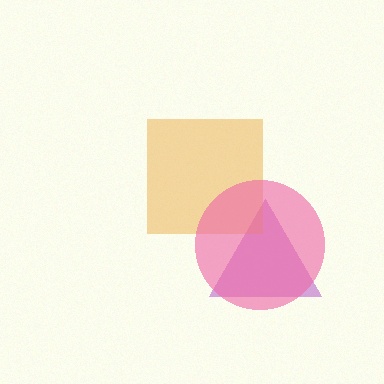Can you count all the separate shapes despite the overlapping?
Yes, there are 3 separate shapes.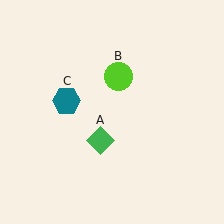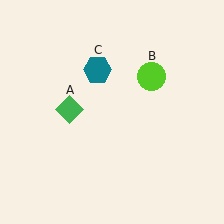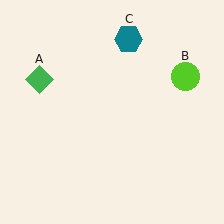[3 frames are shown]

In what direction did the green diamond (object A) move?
The green diamond (object A) moved up and to the left.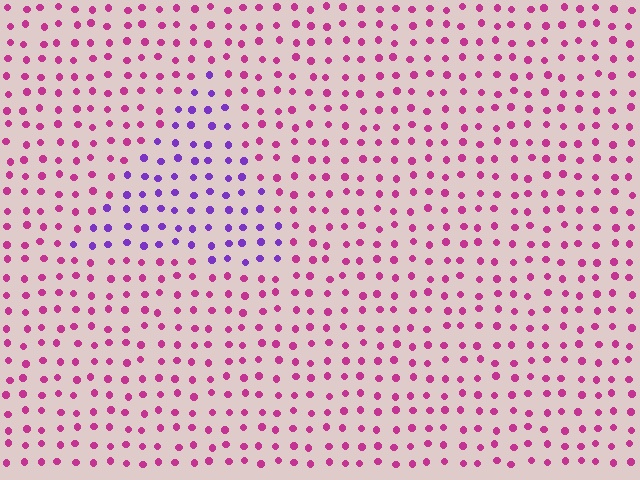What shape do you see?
I see a triangle.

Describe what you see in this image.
The image is filled with small magenta elements in a uniform arrangement. A triangle-shaped region is visible where the elements are tinted to a slightly different hue, forming a subtle color boundary.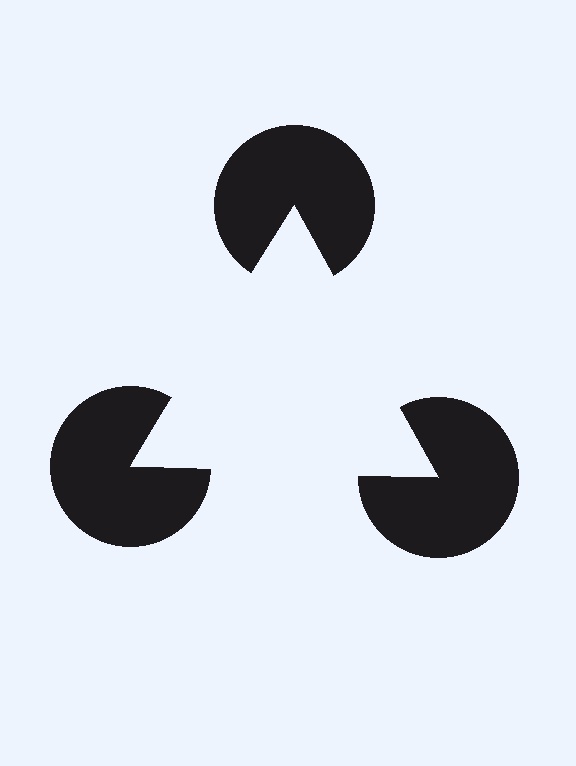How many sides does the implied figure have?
3 sides.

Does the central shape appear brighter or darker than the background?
It typically appears slightly brighter than the background, even though no actual brightness change is drawn.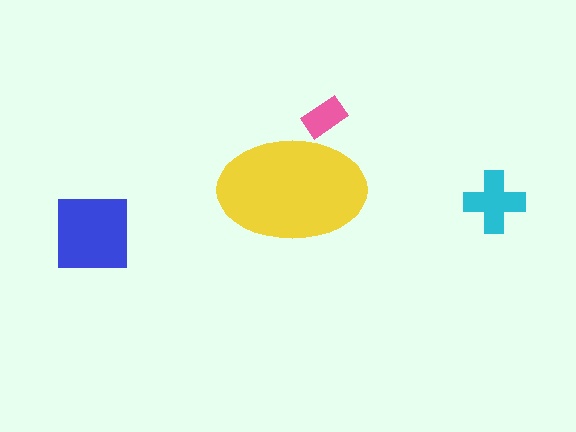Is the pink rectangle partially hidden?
Yes, the pink rectangle is partially hidden behind the yellow ellipse.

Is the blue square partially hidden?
No, the blue square is fully visible.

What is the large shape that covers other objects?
A yellow ellipse.